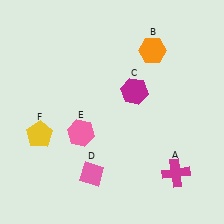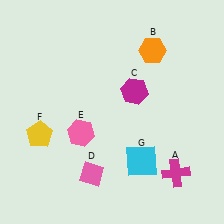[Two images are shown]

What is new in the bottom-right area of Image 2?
A cyan square (G) was added in the bottom-right area of Image 2.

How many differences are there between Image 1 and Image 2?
There is 1 difference between the two images.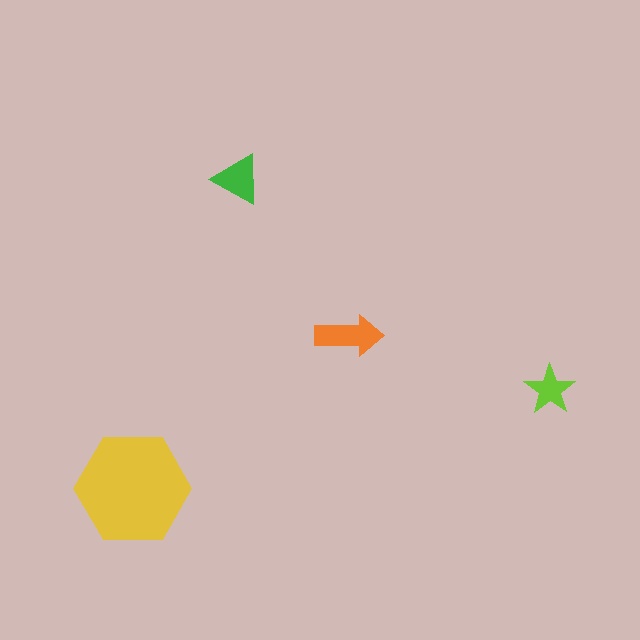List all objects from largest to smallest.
The yellow hexagon, the orange arrow, the green triangle, the lime star.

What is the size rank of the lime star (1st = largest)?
4th.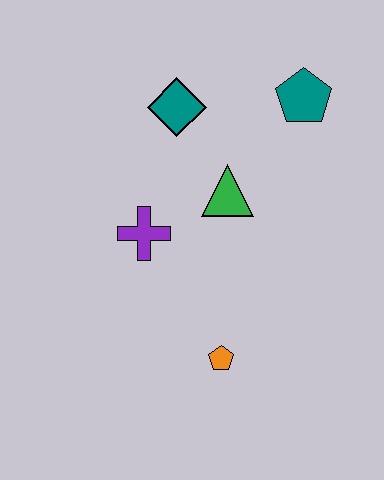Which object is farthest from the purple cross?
The teal pentagon is farthest from the purple cross.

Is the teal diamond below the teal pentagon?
Yes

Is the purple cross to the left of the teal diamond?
Yes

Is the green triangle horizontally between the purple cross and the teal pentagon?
Yes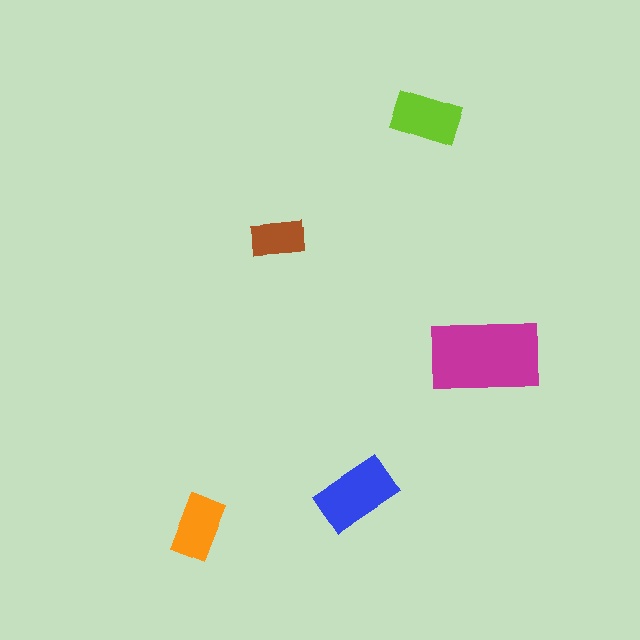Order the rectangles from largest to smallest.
the magenta one, the blue one, the lime one, the orange one, the brown one.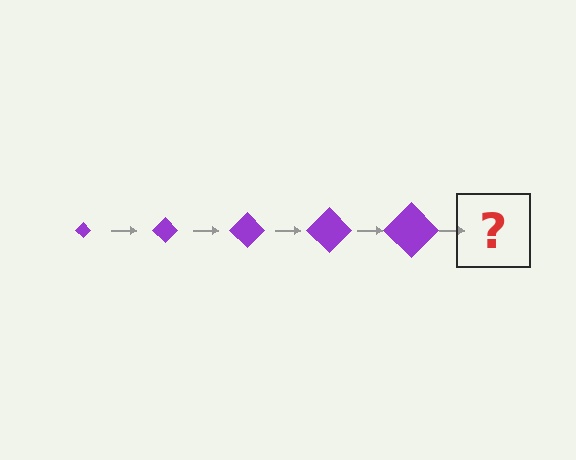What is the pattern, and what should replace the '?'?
The pattern is that the diamond gets progressively larger each step. The '?' should be a purple diamond, larger than the previous one.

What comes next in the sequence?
The next element should be a purple diamond, larger than the previous one.